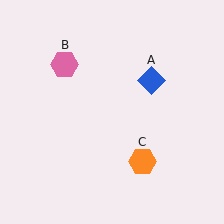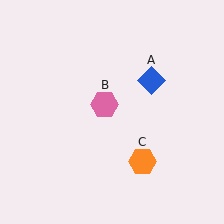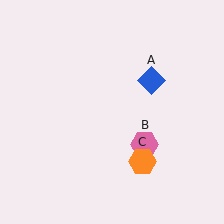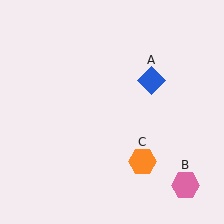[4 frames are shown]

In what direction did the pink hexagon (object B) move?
The pink hexagon (object B) moved down and to the right.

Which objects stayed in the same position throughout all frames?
Blue diamond (object A) and orange hexagon (object C) remained stationary.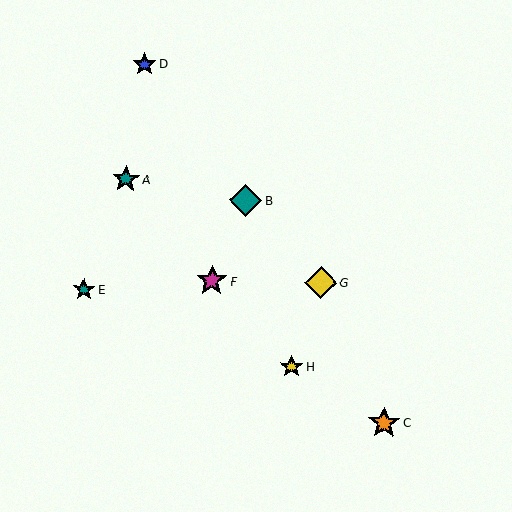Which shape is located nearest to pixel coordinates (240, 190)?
The teal diamond (labeled B) at (246, 200) is nearest to that location.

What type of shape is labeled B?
Shape B is a teal diamond.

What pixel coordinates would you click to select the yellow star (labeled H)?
Click at (291, 366) to select the yellow star H.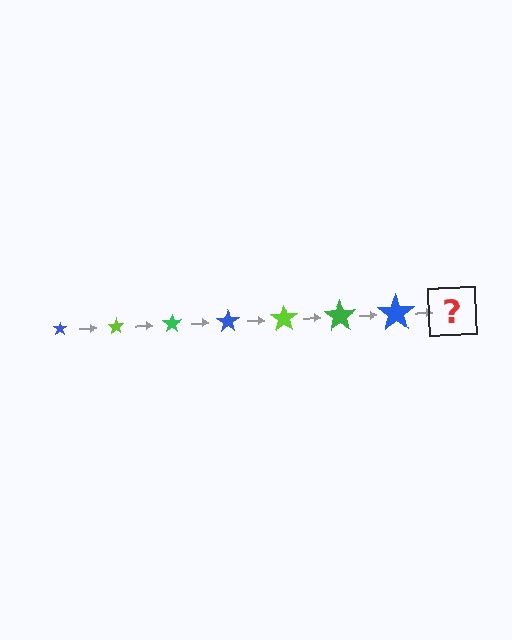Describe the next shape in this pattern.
It should be a lime star, larger than the previous one.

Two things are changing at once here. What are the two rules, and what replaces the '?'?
The two rules are that the star grows larger each step and the color cycles through blue, lime, and green. The '?' should be a lime star, larger than the previous one.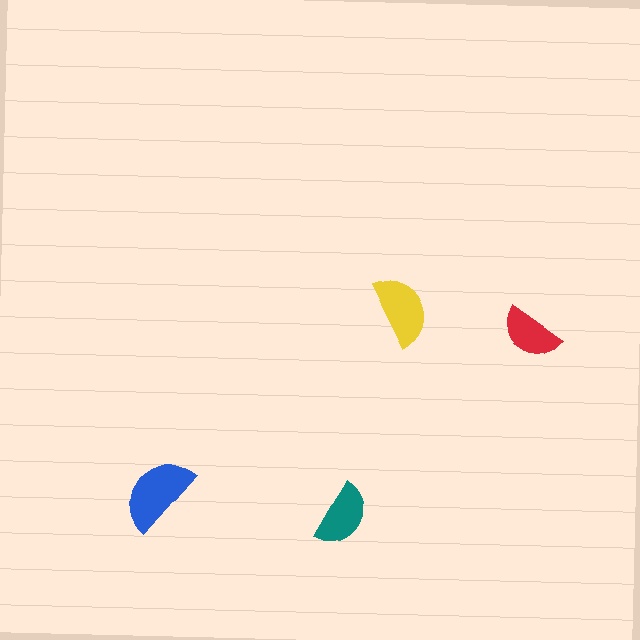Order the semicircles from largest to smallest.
the blue one, the yellow one, the teal one, the red one.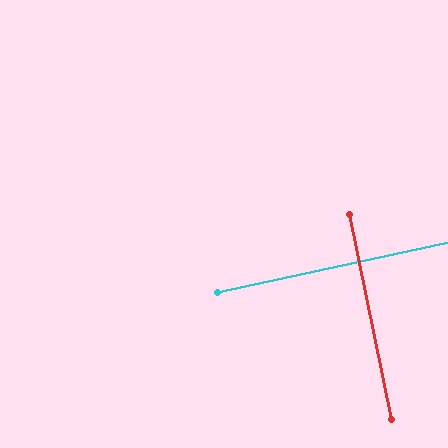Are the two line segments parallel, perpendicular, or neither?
Perpendicular — they meet at approximately 90°.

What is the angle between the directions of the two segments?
Approximately 90 degrees.